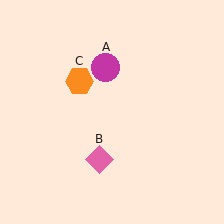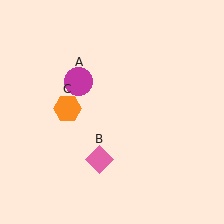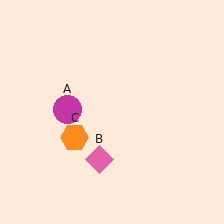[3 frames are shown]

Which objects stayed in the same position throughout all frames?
Pink diamond (object B) remained stationary.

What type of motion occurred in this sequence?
The magenta circle (object A), orange hexagon (object C) rotated counterclockwise around the center of the scene.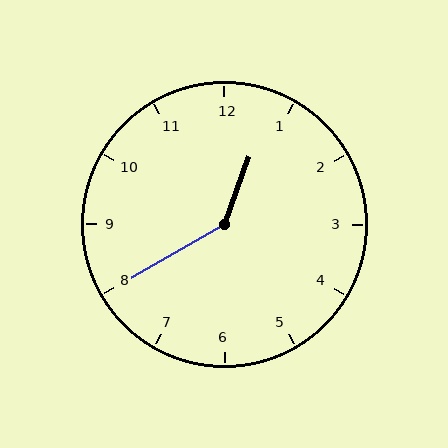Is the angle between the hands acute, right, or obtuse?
It is obtuse.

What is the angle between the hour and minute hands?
Approximately 140 degrees.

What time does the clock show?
12:40.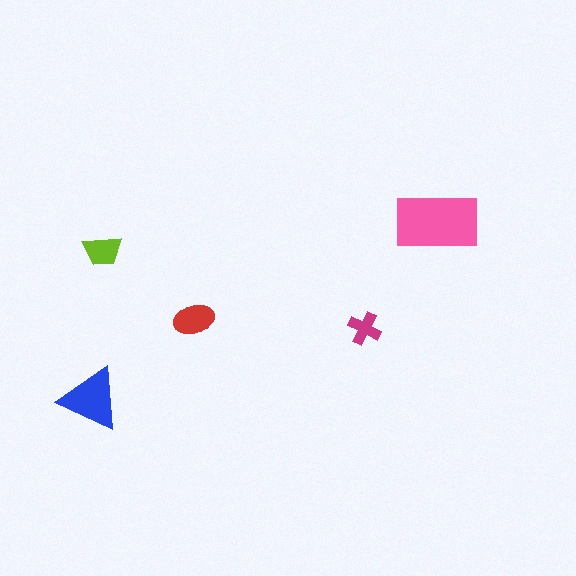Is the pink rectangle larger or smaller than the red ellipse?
Larger.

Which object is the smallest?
The magenta cross.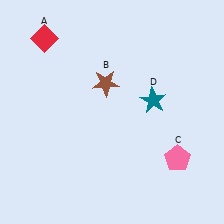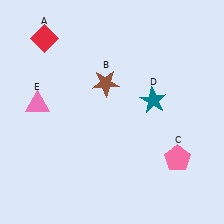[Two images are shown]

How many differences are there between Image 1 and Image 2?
There is 1 difference between the two images.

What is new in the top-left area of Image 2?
A pink triangle (E) was added in the top-left area of Image 2.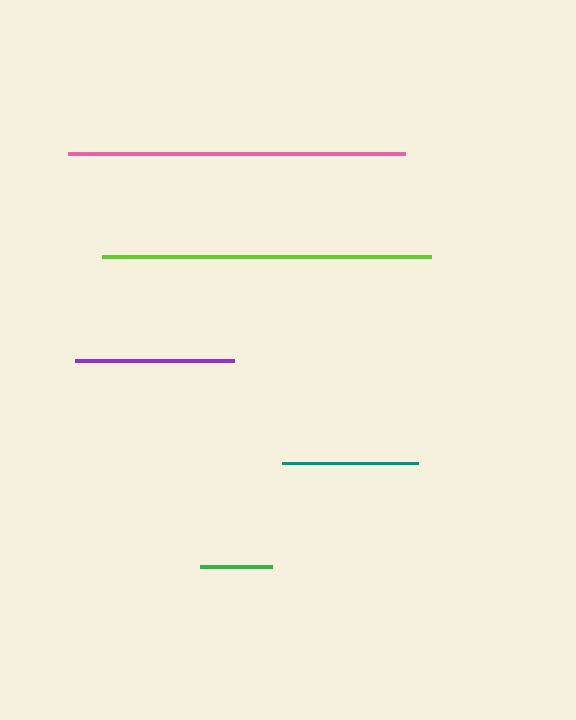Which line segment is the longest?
The pink line is the longest at approximately 337 pixels.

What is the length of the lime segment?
The lime segment is approximately 329 pixels long.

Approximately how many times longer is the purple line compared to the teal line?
The purple line is approximately 1.2 times the length of the teal line.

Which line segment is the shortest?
The green line is the shortest at approximately 71 pixels.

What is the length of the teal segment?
The teal segment is approximately 136 pixels long.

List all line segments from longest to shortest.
From longest to shortest: pink, lime, purple, teal, green.